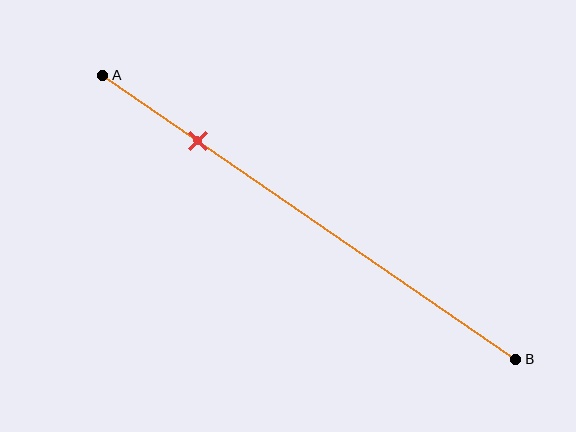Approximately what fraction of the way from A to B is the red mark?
The red mark is approximately 25% of the way from A to B.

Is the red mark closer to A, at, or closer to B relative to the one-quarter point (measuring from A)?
The red mark is approximately at the one-quarter point of segment AB.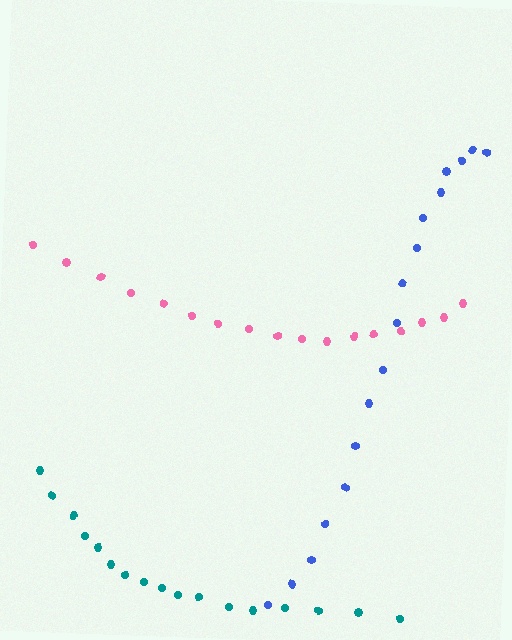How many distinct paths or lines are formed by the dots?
There are 3 distinct paths.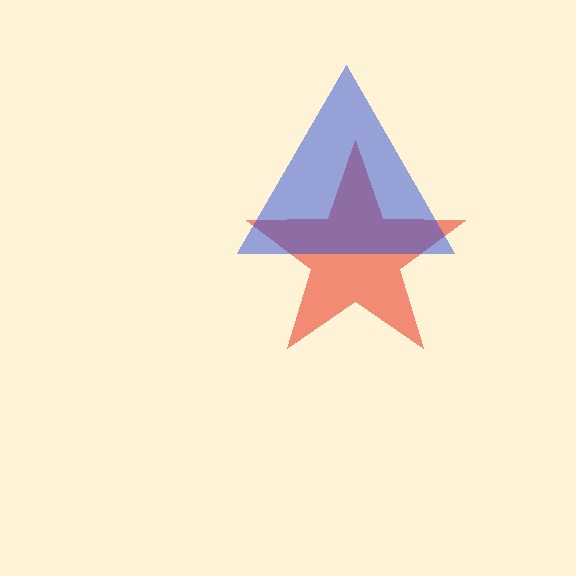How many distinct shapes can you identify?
There are 2 distinct shapes: a red star, a blue triangle.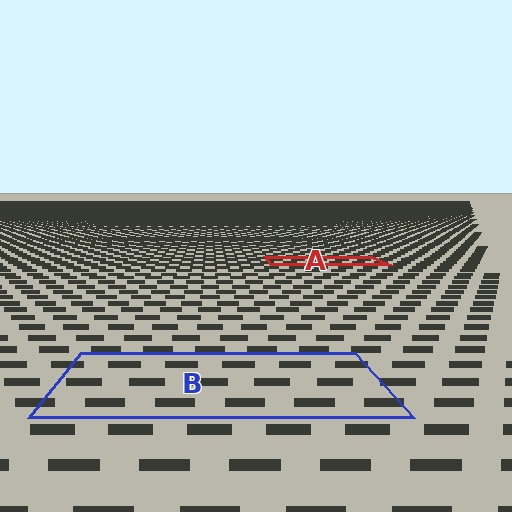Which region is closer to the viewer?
Region B is closer. The texture elements there are larger and more spread out.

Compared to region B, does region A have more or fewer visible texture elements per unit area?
Region A has more texture elements per unit area — they are packed more densely because it is farther away.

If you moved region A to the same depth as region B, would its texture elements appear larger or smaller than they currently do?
They would appear larger. At a closer depth, the same texture elements are projected at a bigger on-screen size.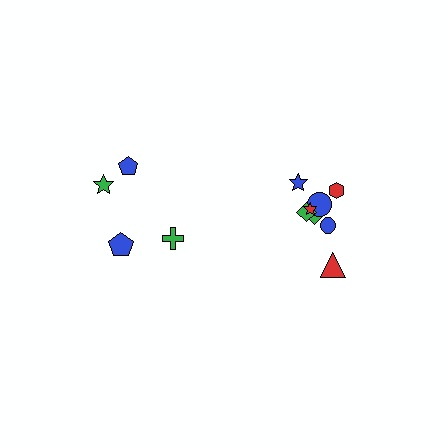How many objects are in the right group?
There are 8 objects.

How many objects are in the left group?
There are 4 objects.